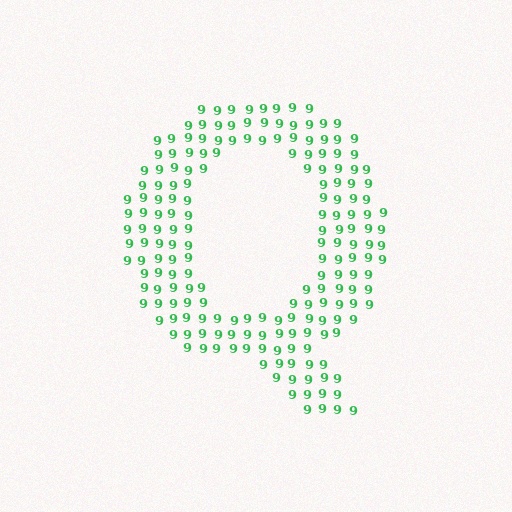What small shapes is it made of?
It is made of small digit 9's.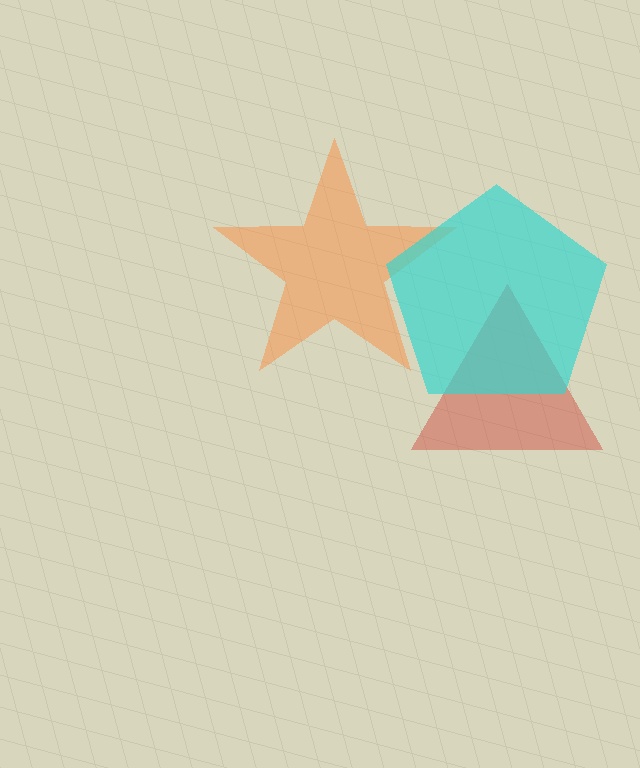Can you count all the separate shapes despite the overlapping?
Yes, there are 3 separate shapes.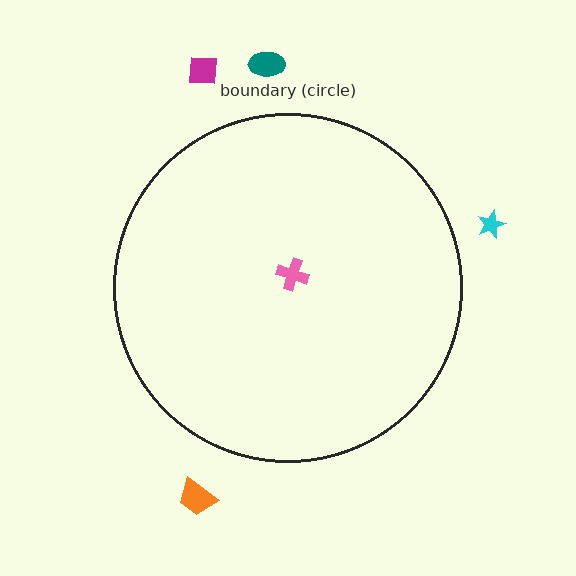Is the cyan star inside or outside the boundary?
Outside.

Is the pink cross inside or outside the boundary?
Inside.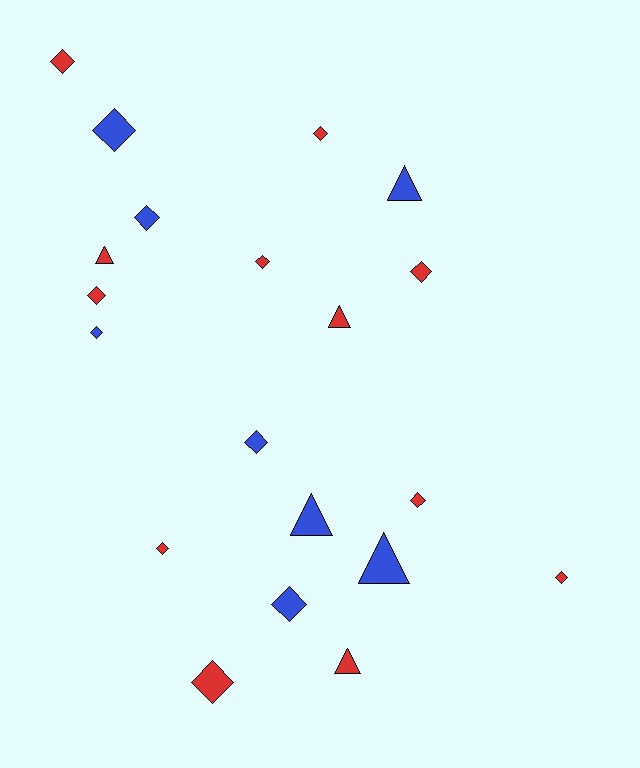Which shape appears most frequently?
Diamond, with 14 objects.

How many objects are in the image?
There are 20 objects.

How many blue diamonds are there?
There are 5 blue diamonds.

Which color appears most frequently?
Red, with 12 objects.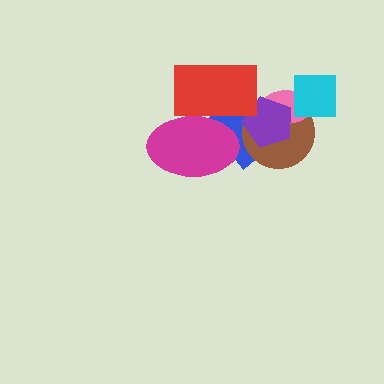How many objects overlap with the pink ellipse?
3 objects overlap with the pink ellipse.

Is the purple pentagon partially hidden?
No, no other shape covers it.